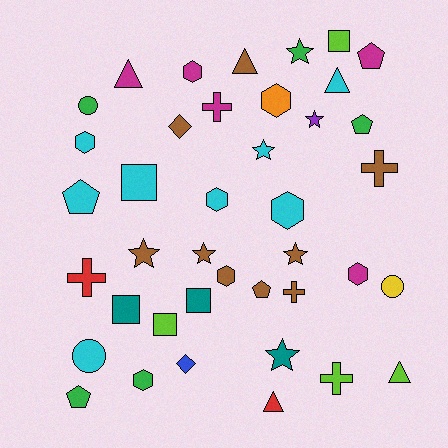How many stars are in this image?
There are 7 stars.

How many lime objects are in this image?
There are 4 lime objects.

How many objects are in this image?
There are 40 objects.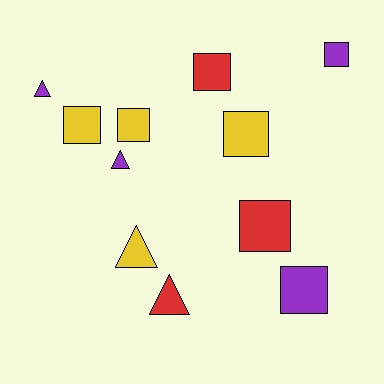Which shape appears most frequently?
Square, with 7 objects.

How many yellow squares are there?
There are 3 yellow squares.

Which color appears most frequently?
Yellow, with 4 objects.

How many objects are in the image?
There are 11 objects.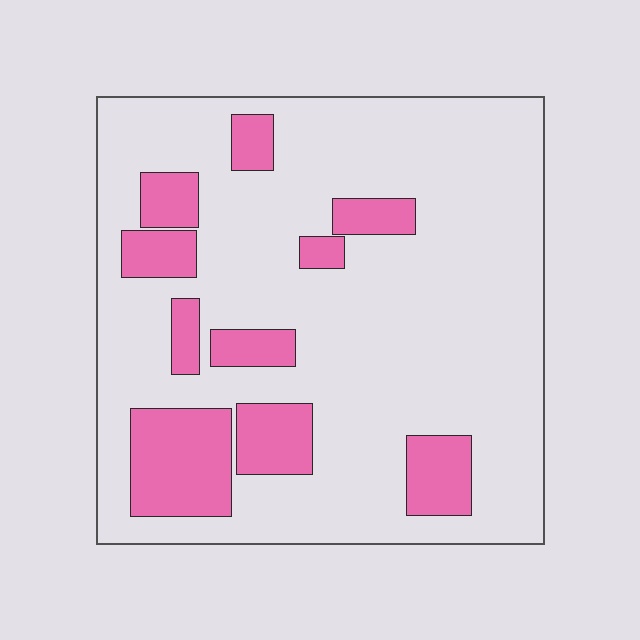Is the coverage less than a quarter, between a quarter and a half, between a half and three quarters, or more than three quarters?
Less than a quarter.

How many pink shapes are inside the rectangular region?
10.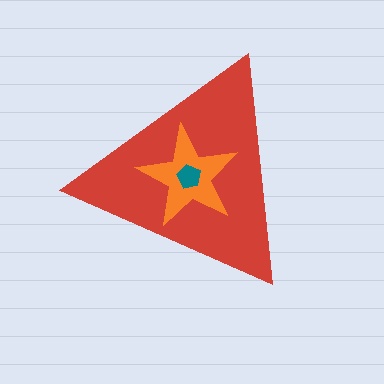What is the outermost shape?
The red triangle.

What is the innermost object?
The teal pentagon.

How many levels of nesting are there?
3.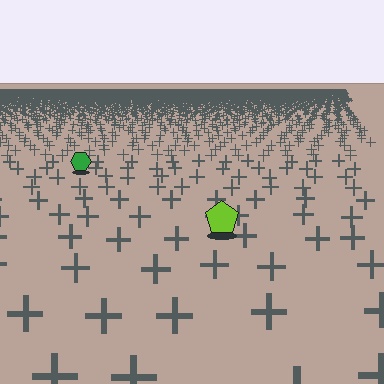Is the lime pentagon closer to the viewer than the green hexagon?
Yes. The lime pentagon is closer — you can tell from the texture gradient: the ground texture is coarser near it.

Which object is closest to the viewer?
The lime pentagon is closest. The texture marks near it are larger and more spread out.